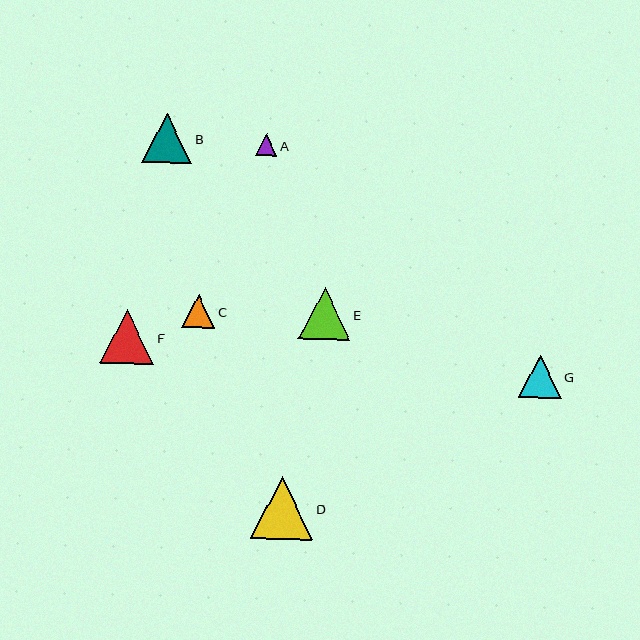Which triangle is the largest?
Triangle D is the largest with a size of approximately 62 pixels.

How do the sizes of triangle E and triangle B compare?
Triangle E and triangle B are approximately the same size.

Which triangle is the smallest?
Triangle A is the smallest with a size of approximately 22 pixels.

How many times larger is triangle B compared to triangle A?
Triangle B is approximately 2.3 times the size of triangle A.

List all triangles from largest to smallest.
From largest to smallest: D, F, E, B, G, C, A.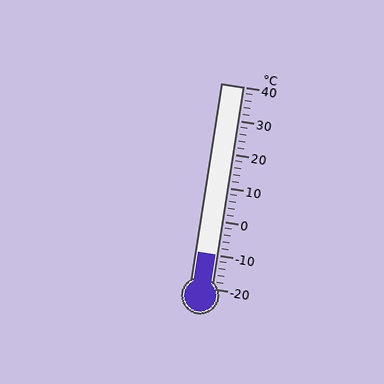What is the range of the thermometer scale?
The thermometer scale ranges from -20°C to 40°C.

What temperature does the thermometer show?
The thermometer shows approximately -10°C.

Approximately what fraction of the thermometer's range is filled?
The thermometer is filled to approximately 15% of its range.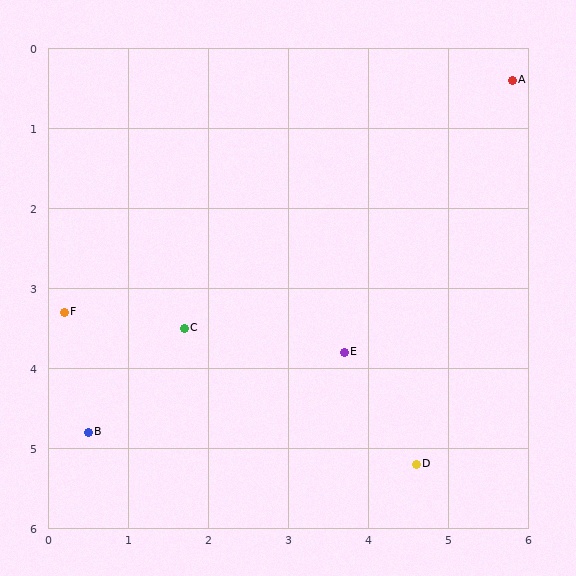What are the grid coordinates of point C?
Point C is at approximately (1.7, 3.5).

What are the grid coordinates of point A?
Point A is at approximately (5.8, 0.4).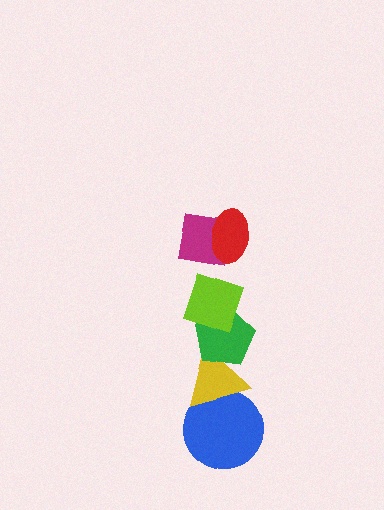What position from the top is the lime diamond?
The lime diamond is 3rd from the top.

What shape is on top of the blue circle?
The yellow triangle is on top of the blue circle.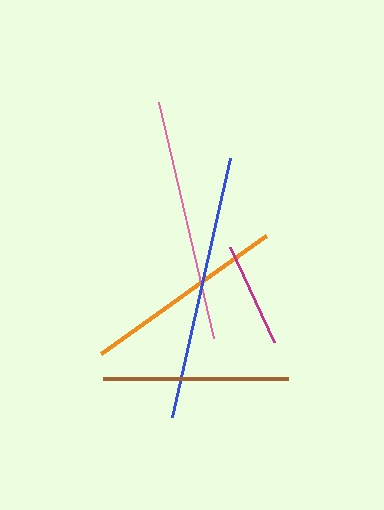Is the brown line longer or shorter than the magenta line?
The brown line is longer than the magenta line.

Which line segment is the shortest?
The magenta line is the shortest at approximately 104 pixels.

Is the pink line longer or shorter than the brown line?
The pink line is longer than the brown line.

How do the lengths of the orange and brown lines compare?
The orange and brown lines are approximately the same length.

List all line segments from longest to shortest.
From longest to shortest: blue, pink, orange, brown, magenta.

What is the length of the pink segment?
The pink segment is approximately 242 pixels long.